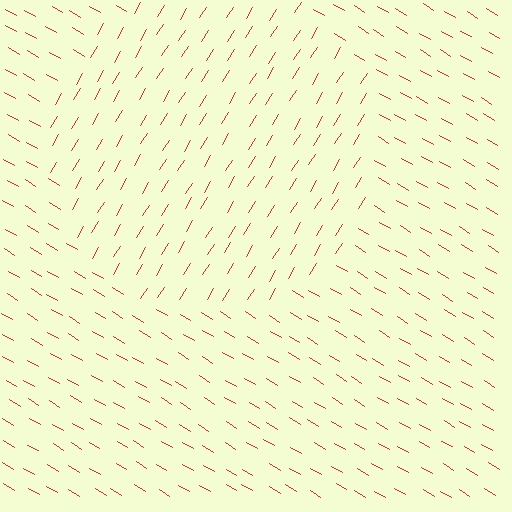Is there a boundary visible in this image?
Yes, there is a texture boundary formed by a change in line orientation.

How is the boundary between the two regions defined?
The boundary is defined purely by a change in line orientation (approximately 89 degrees difference). All lines are the same color and thickness.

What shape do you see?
I see a circle.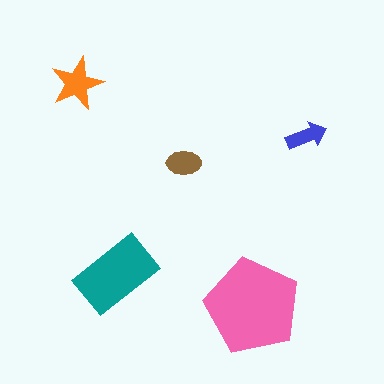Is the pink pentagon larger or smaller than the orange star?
Larger.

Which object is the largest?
The pink pentagon.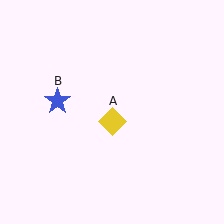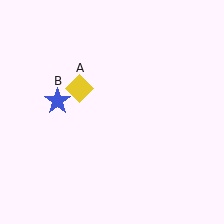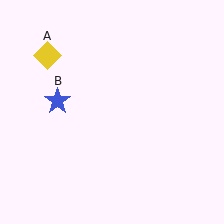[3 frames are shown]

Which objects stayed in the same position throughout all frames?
Blue star (object B) remained stationary.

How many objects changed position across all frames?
1 object changed position: yellow diamond (object A).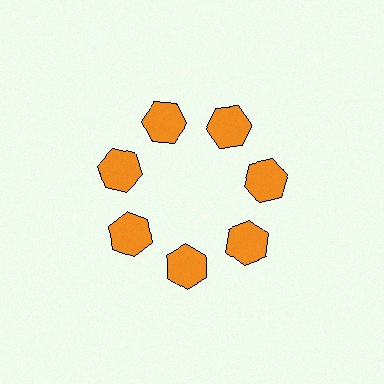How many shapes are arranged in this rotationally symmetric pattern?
There are 7 shapes, arranged in 7 groups of 1.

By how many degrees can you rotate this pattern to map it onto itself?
The pattern maps onto itself every 51 degrees of rotation.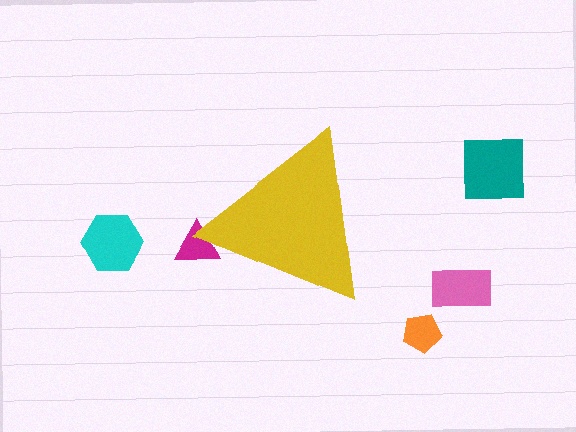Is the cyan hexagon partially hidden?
No, the cyan hexagon is fully visible.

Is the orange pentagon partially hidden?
No, the orange pentagon is fully visible.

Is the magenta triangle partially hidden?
Yes, the magenta triangle is partially hidden behind the yellow triangle.